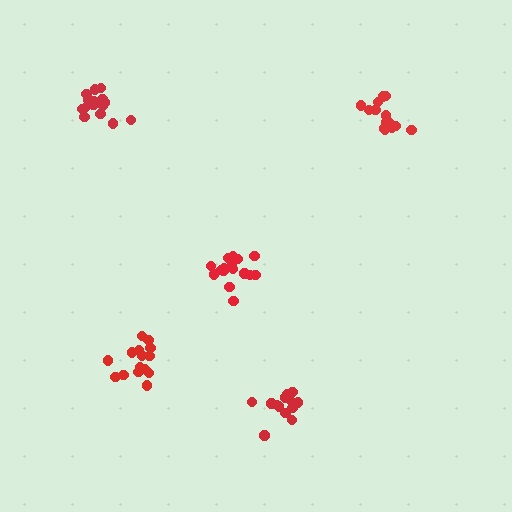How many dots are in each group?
Group 1: 16 dots, Group 2: 13 dots, Group 3: 15 dots, Group 4: 16 dots, Group 5: 16 dots (76 total).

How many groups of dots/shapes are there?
There are 5 groups.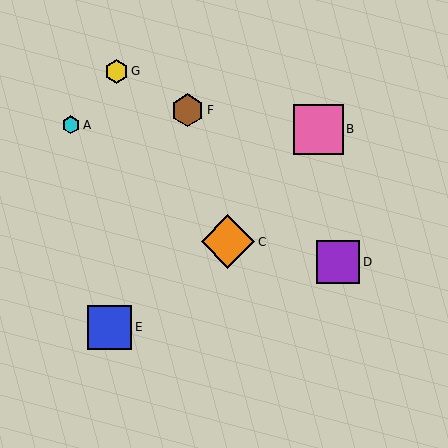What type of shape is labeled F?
Shape F is a brown hexagon.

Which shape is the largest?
The orange diamond (labeled C) is the largest.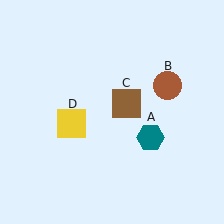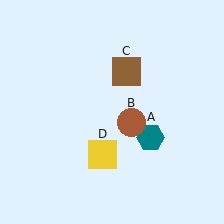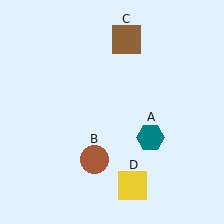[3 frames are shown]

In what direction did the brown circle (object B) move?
The brown circle (object B) moved down and to the left.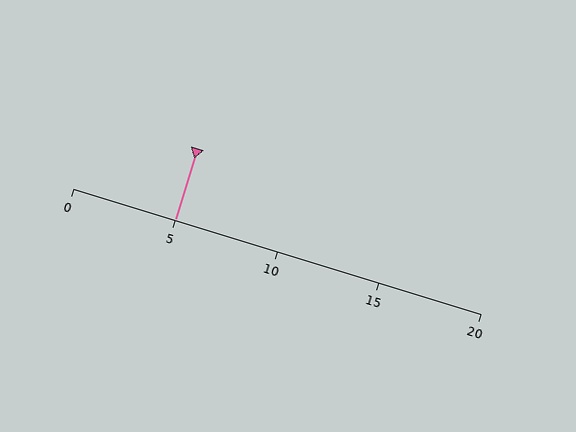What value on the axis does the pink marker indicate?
The marker indicates approximately 5.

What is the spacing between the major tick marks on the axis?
The major ticks are spaced 5 apart.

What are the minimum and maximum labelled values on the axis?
The axis runs from 0 to 20.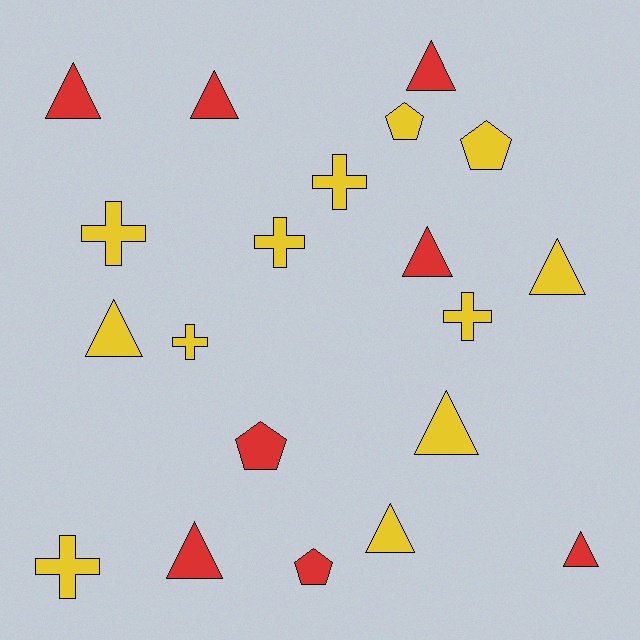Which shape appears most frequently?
Triangle, with 10 objects.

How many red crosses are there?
There are no red crosses.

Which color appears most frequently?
Yellow, with 12 objects.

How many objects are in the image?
There are 20 objects.